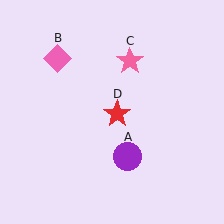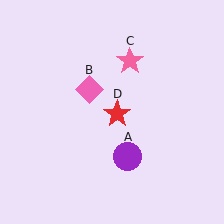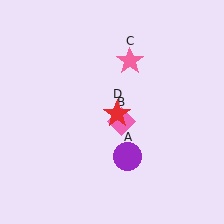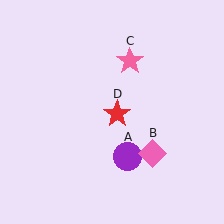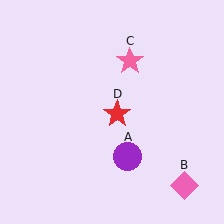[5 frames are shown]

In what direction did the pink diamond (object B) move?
The pink diamond (object B) moved down and to the right.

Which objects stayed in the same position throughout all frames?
Purple circle (object A) and pink star (object C) and red star (object D) remained stationary.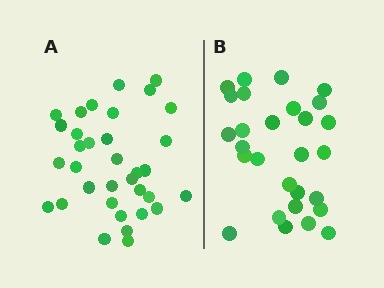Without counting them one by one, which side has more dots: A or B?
Region A (the left region) has more dots.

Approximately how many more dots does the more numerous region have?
Region A has about 6 more dots than region B.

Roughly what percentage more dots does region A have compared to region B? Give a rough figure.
About 20% more.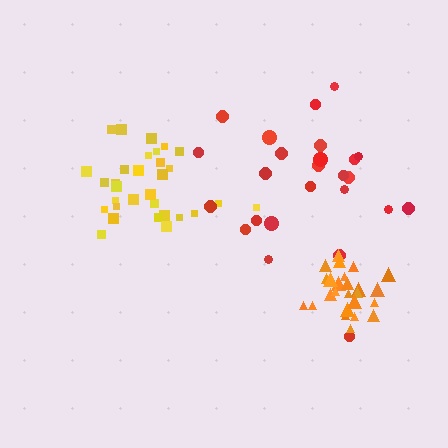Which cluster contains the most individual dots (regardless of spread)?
Yellow (31).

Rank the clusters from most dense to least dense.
orange, yellow, red.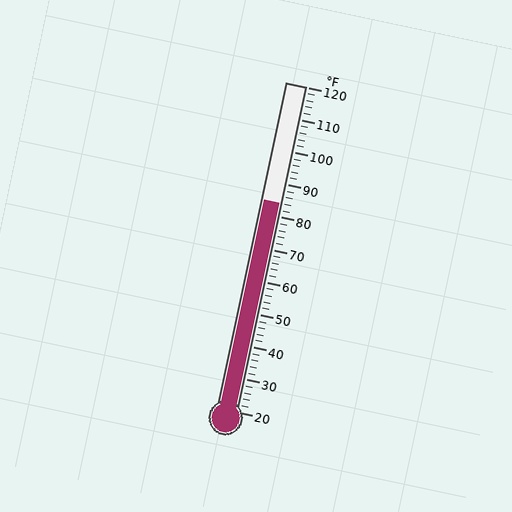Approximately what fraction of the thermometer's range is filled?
The thermometer is filled to approximately 65% of its range.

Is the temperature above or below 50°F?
The temperature is above 50°F.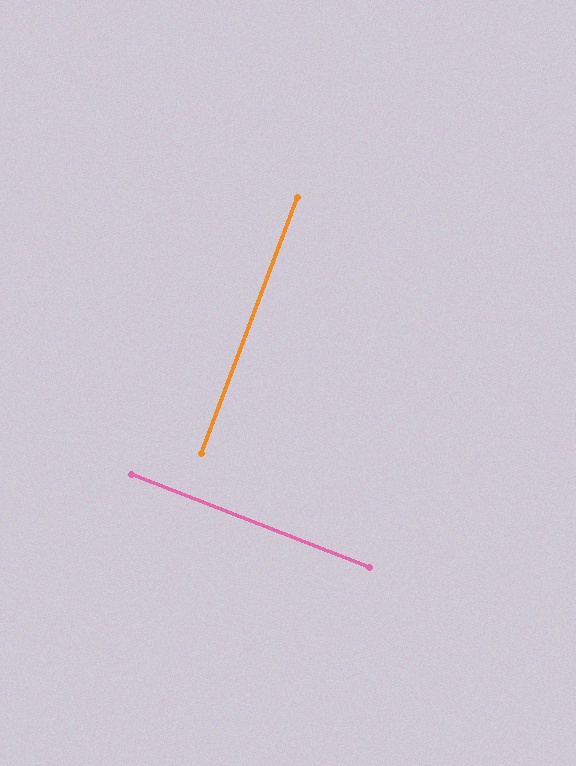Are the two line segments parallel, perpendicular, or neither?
Perpendicular — they meet at approximately 89°.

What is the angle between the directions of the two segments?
Approximately 89 degrees.